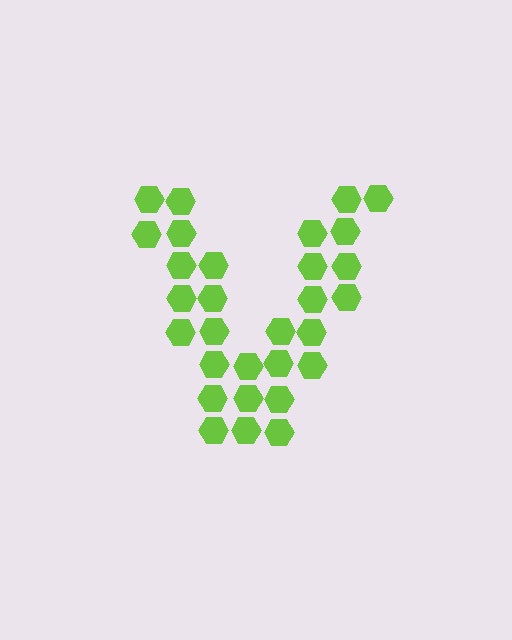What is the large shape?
The large shape is the letter V.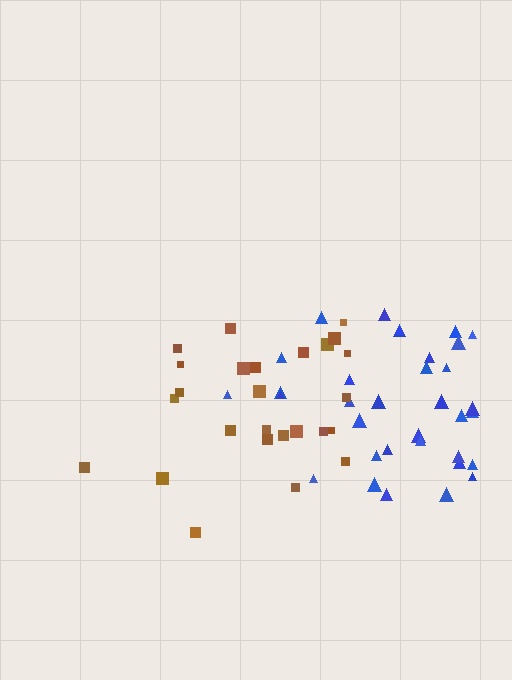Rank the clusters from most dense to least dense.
blue, brown.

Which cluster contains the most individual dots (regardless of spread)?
Blue (34).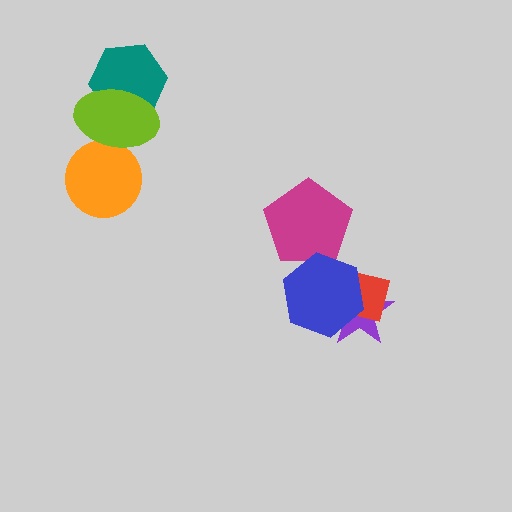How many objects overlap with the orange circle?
1 object overlaps with the orange circle.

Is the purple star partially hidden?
Yes, it is partially covered by another shape.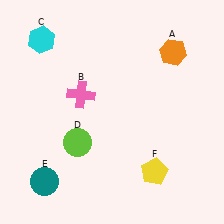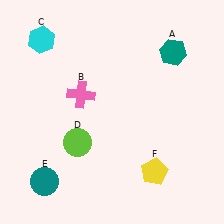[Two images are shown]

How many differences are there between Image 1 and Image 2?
There is 1 difference between the two images.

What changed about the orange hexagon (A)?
In Image 1, A is orange. In Image 2, it changed to teal.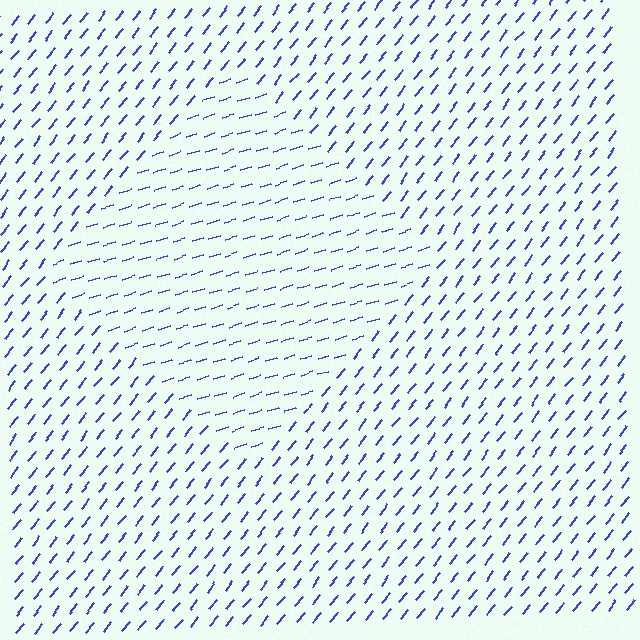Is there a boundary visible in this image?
Yes, there is a texture boundary formed by a change in line orientation.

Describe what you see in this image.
The image is filled with small blue line segments. A diamond region in the image has lines oriented differently from the surrounding lines, creating a visible texture boundary.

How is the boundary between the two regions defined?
The boundary is defined purely by a change in line orientation (approximately 34 degrees difference). All lines are the same color and thickness.